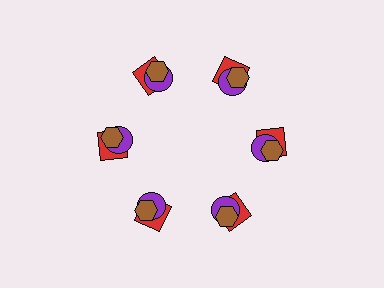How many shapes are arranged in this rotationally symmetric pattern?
There are 18 shapes, arranged in 6 groups of 3.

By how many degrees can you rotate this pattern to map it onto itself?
The pattern maps onto itself every 60 degrees of rotation.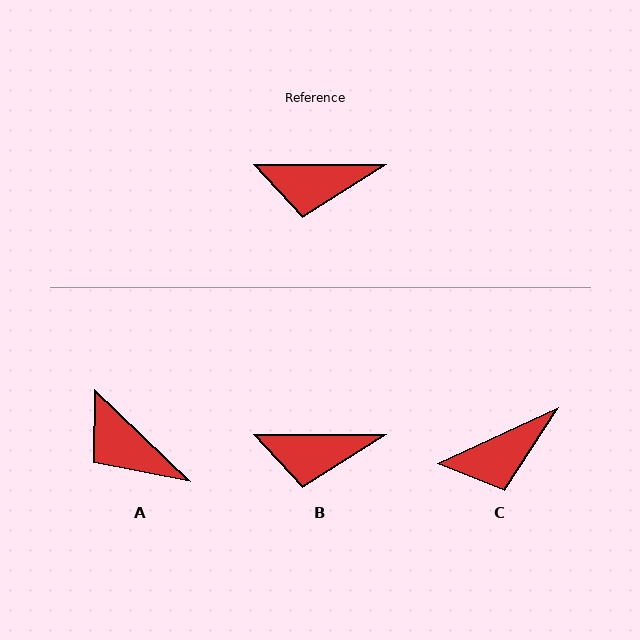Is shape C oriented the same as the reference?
No, it is off by about 25 degrees.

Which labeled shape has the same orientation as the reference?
B.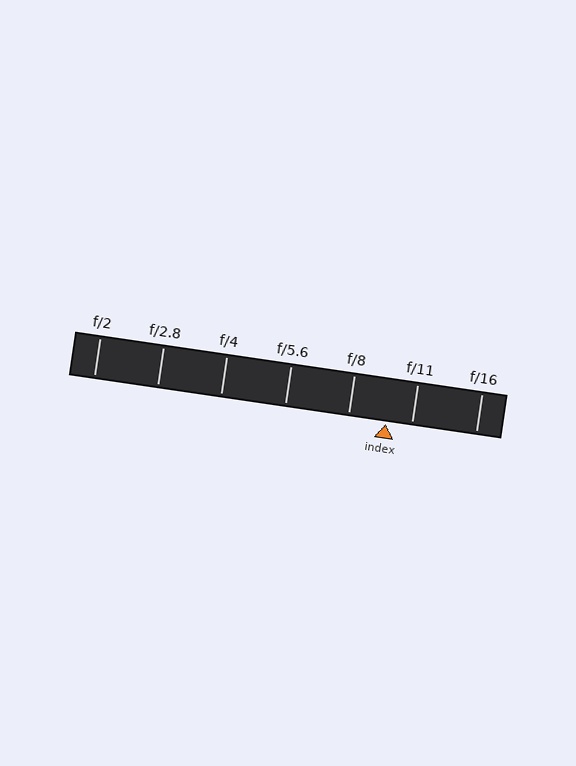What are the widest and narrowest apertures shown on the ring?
The widest aperture shown is f/2 and the narrowest is f/16.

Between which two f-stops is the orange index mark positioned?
The index mark is between f/8 and f/11.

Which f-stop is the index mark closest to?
The index mark is closest to f/11.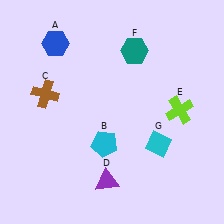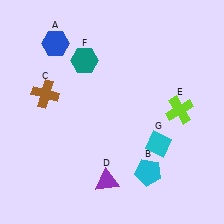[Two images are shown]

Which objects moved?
The objects that moved are: the cyan pentagon (B), the teal hexagon (F).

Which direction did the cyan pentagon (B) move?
The cyan pentagon (B) moved right.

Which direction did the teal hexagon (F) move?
The teal hexagon (F) moved left.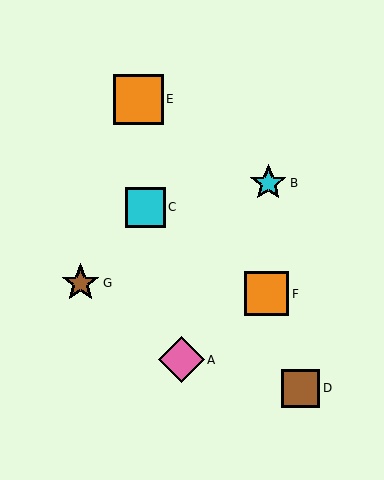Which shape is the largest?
The orange square (labeled E) is the largest.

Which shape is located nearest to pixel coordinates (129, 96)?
The orange square (labeled E) at (138, 99) is nearest to that location.